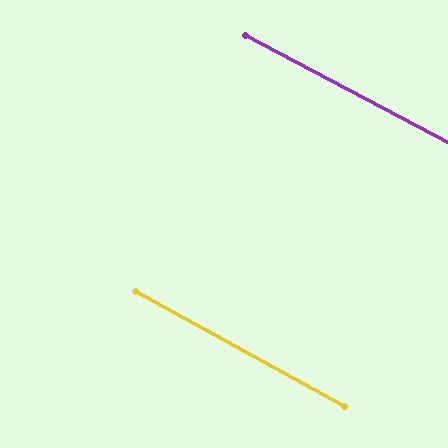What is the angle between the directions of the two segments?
Approximately 1 degree.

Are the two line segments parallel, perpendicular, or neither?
Parallel — their directions differ by only 1.1°.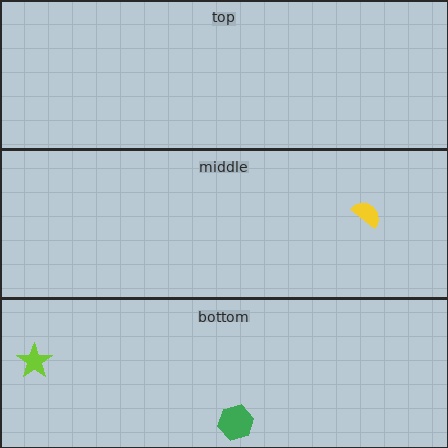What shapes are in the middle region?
The yellow semicircle.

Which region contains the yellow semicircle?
The middle region.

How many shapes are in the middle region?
1.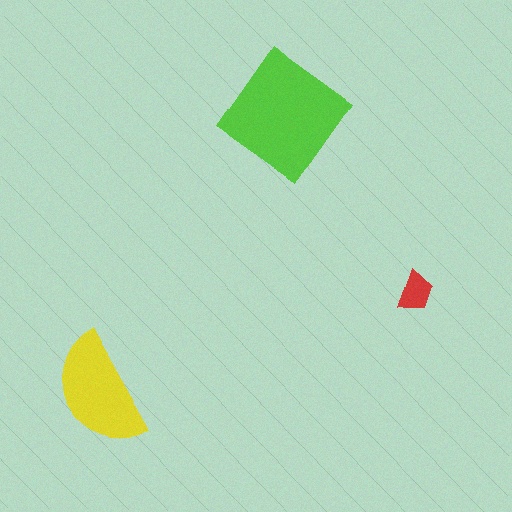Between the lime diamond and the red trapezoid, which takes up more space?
The lime diamond.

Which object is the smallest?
The red trapezoid.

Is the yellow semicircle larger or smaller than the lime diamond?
Smaller.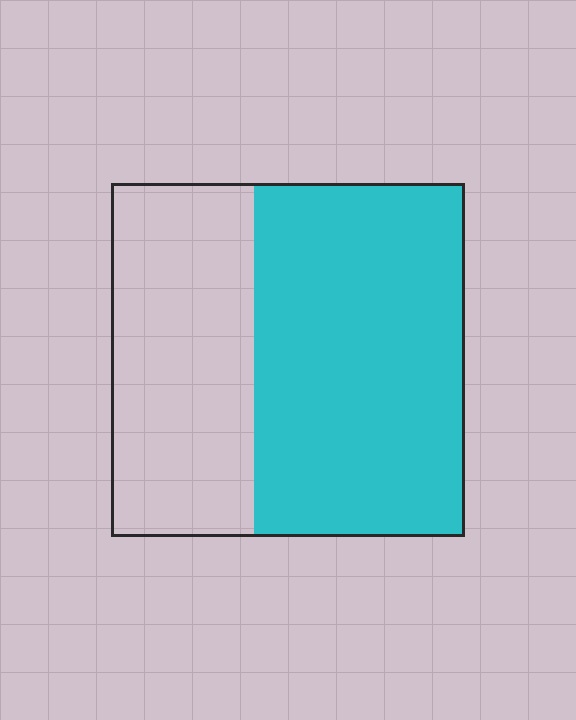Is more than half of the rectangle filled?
Yes.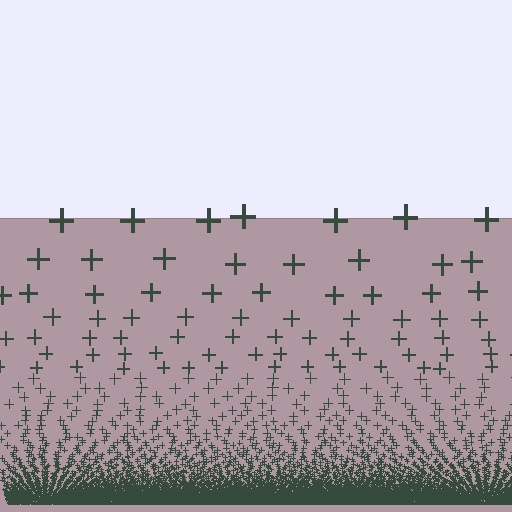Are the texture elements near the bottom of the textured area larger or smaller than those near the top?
Smaller. The gradient is inverted — elements near the bottom are smaller and denser.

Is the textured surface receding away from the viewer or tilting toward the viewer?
The surface appears to tilt toward the viewer. Texture elements get larger and sparser toward the top.